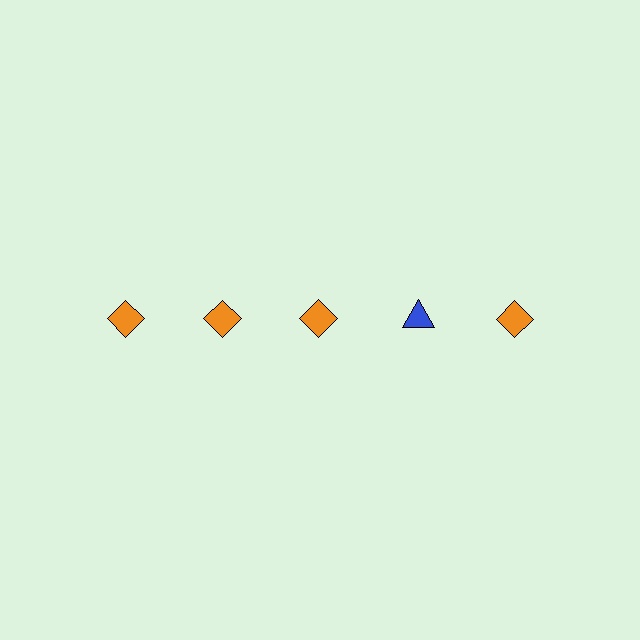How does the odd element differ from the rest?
It differs in both color (blue instead of orange) and shape (triangle instead of diamond).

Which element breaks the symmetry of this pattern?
The blue triangle in the top row, second from right column breaks the symmetry. All other shapes are orange diamonds.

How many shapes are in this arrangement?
There are 5 shapes arranged in a grid pattern.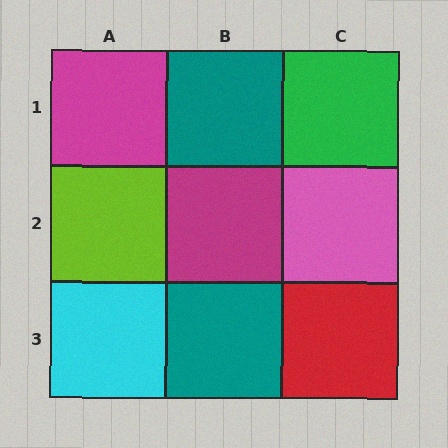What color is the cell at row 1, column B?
Teal.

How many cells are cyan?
1 cell is cyan.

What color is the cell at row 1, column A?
Magenta.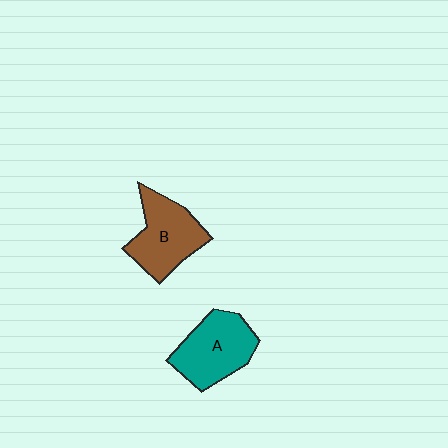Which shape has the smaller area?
Shape B (brown).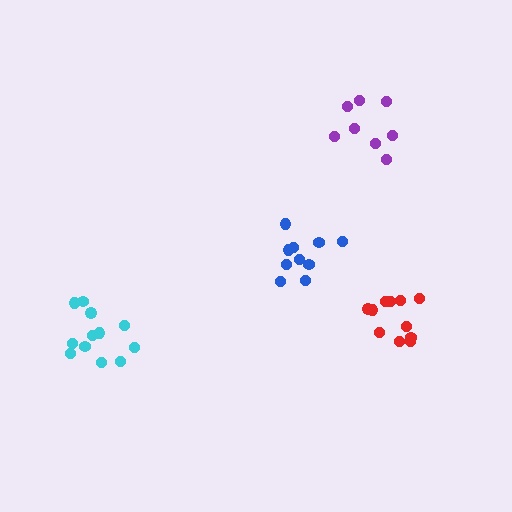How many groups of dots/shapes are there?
There are 4 groups.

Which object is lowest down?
The cyan cluster is bottommost.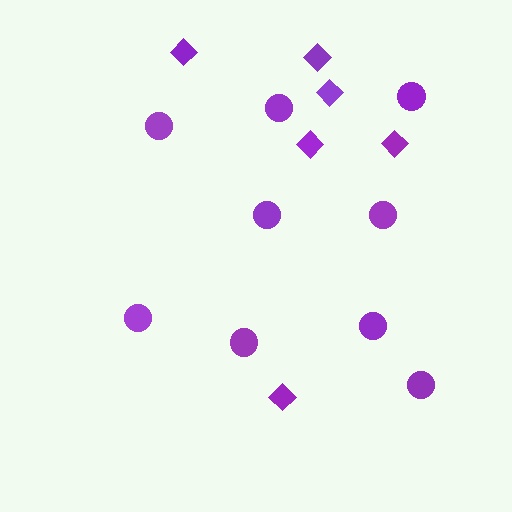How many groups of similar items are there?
There are 2 groups: one group of circles (9) and one group of diamonds (6).